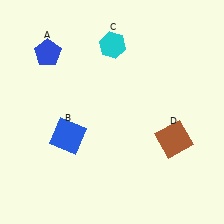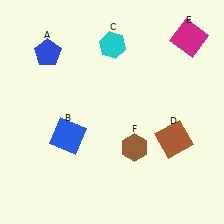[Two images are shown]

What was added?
A magenta square (E), a brown hexagon (F) were added in Image 2.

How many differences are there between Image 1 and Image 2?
There are 2 differences between the two images.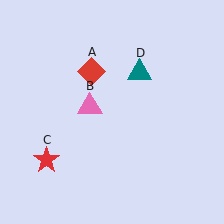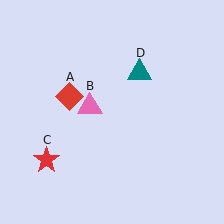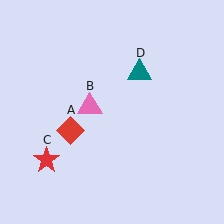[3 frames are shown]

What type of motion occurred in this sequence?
The red diamond (object A) rotated counterclockwise around the center of the scene.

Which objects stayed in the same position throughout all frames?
Pink triangle (object B) and red star (object C) and teal triangle (object D) remained stationary.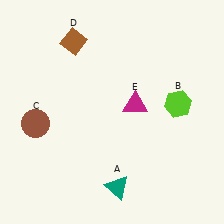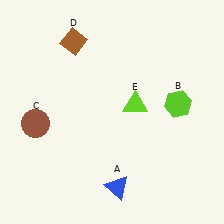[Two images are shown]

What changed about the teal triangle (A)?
In Image 1, A is teal. In Image 2, it changed to blue.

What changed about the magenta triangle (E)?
In Image 1, E is magenta. In Image 2, it changed to lime.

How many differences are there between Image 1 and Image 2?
There are 2 differences between the two images.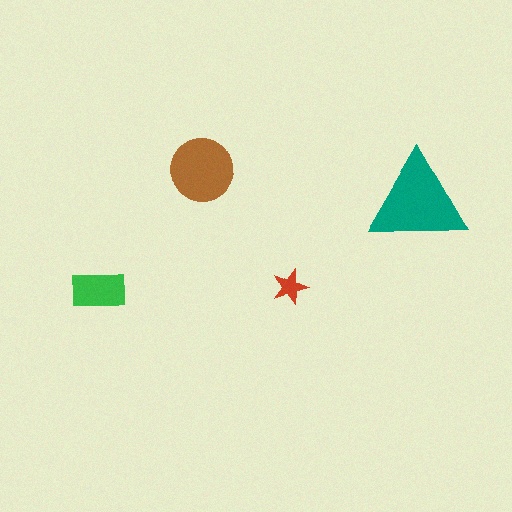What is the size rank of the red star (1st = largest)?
4th.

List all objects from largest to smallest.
The teal triangle, the brown circle, the green rectangle, the red star.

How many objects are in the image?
There are 4 objects in the image.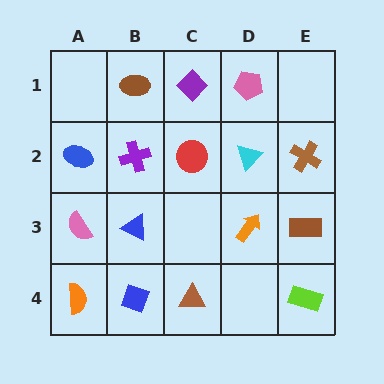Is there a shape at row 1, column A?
No, that cell is empty.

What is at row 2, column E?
A brown cross.